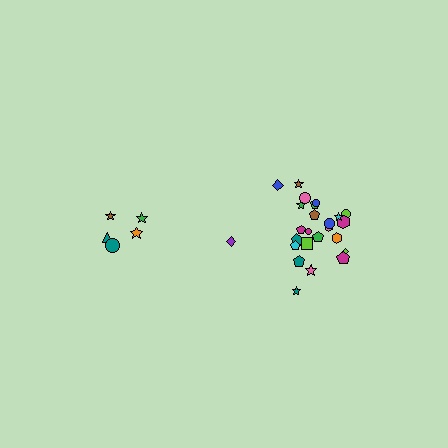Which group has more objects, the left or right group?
The right group.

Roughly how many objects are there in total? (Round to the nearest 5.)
Roughly 30 objects in total.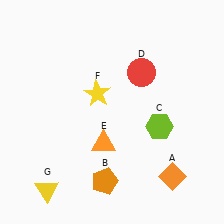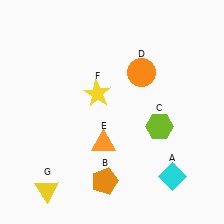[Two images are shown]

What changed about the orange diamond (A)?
In Image 1, A is orange. In Image 2, it changed to cyan.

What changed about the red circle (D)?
In Image 1, D is red. In Image 2, it changed to orange.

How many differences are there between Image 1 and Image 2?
There are 2 differences between the two images.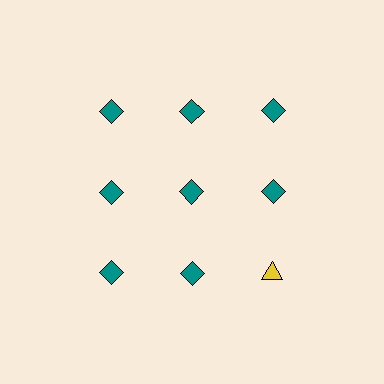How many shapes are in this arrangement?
There are 9 shapes arranged in a grid pattern.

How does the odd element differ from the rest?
It differs in both color (yellow instead of teal) and shape (triangle instead of diamond).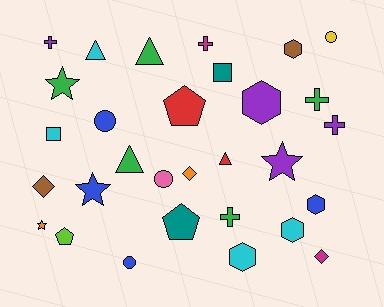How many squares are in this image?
There are 2 squares.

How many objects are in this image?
There are 30 objects.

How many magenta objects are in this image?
There are 2 magenta objects.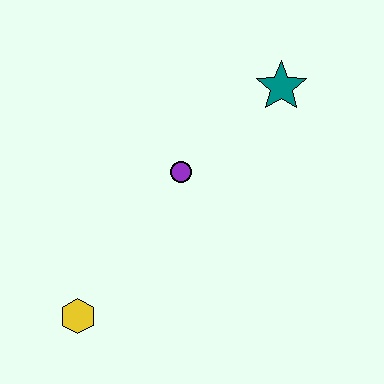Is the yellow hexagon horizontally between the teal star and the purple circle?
No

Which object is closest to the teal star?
The purple circle is closest to the teal star.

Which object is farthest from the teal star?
The yellow hexagon is farthest from the teal star.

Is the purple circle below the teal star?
Yes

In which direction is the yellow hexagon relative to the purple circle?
The yellow hexagon is below the purple circle.